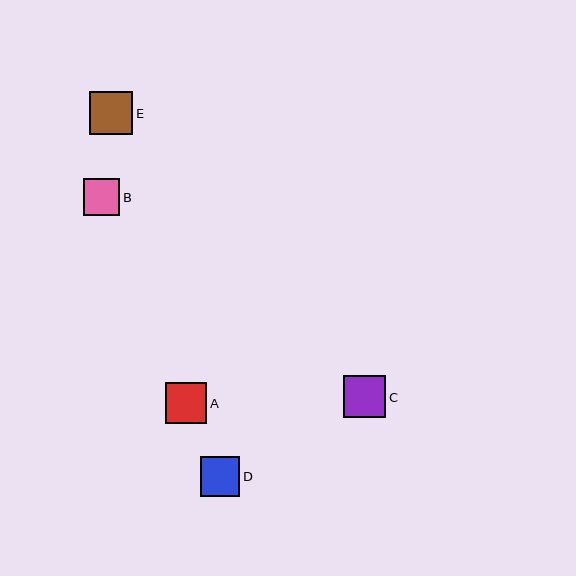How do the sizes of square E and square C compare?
Square E and square C are approximately the same size.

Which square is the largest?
Square E is the largest with a size of approximately 43 pixels.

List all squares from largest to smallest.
From largest to smallest: E, C, A, D, B.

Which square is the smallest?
Square B is the smallest with a size of approximately 36 pixels.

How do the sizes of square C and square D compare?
Square C and square D are approximately the same size.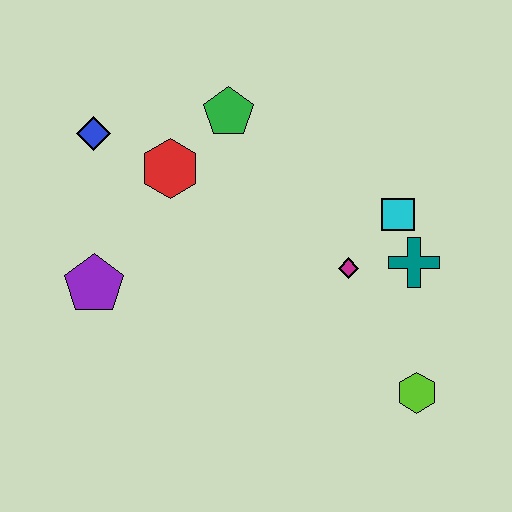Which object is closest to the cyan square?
The teal cross is closest to the cyan square.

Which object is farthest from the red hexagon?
The lime hexagon is farthest from the red hexagon.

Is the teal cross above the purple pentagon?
Yes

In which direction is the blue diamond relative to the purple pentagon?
The blue diamond is above the purple pentagon.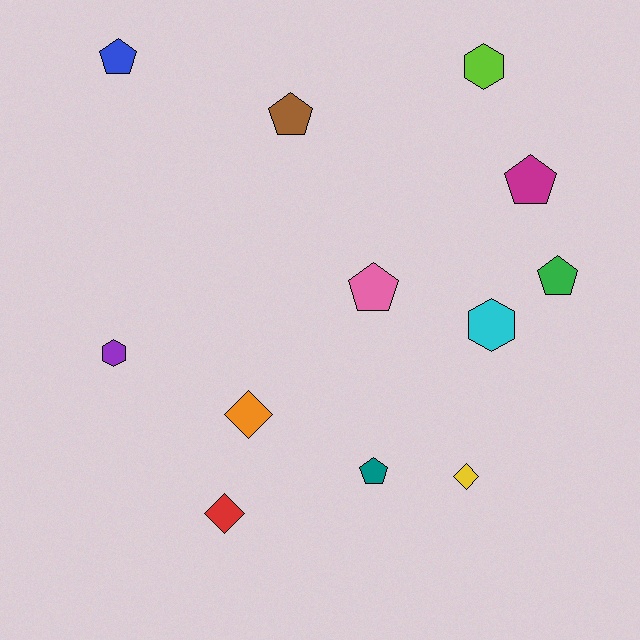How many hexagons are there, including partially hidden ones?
There are 3 hexagons.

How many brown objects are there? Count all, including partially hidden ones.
There is 1 brown object.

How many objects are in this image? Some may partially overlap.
There are 12 objects.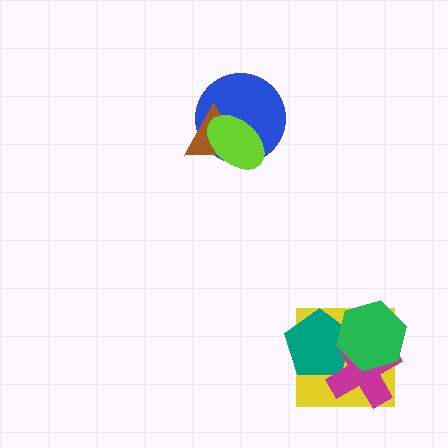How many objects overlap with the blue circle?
2 objects overlap with the blue circle.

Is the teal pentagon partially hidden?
Yes, it is partially covered by another shape.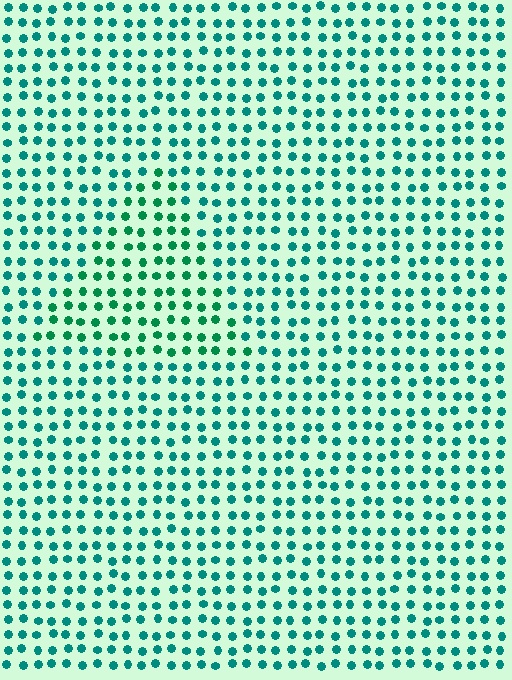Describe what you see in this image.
The image is filled with small teal elements in a uniform arrangement. A triangle-shaped region is visible where the elements are tinted to a slightly different hue, forming a subtle color boundary.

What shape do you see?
I see a triangle.